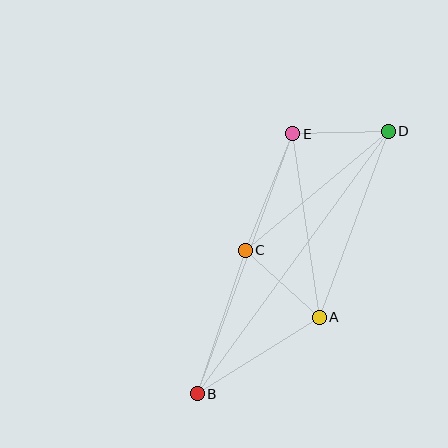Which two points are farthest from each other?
Points B and D are farthest from each other.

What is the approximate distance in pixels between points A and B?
The distance between A and B is approximately 144 pixels.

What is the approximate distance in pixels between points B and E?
The distance between B and E is approximately 277 pixels.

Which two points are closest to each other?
Points D and E are closest to each other.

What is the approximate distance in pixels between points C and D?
The distance between C and D is approximately 186 pixels.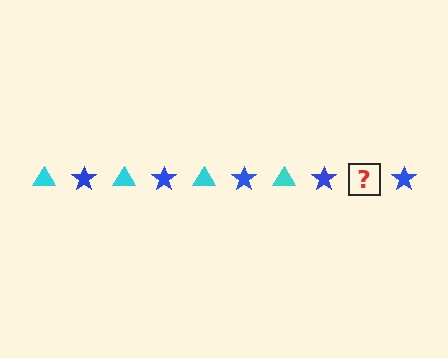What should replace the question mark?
The question mark should be replaced with a cyan triangle.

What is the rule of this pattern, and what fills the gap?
The rule is that the pattern alternates between cyan triangle and blue star. The gap should be filled with a cyan triangle.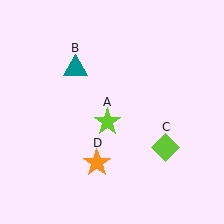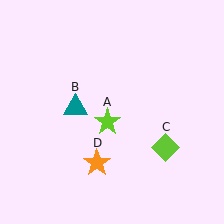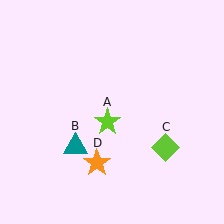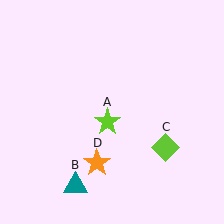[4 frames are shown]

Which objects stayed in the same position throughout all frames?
Lime star (object A) and lime diamond (object C) and orange star (object D) remained stationary.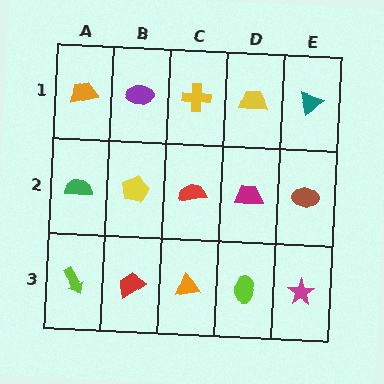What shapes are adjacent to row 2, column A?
An orange trapezoid (row 1, column A), a lime arrow (row 3, column A), a yellow pentagon (row 2, column B).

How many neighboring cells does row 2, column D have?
4.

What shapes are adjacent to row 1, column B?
A yellow pentagon (row 2, column B), an orange trapezoid (row 1, column A), a yellow cross (row 1, column C).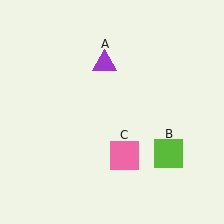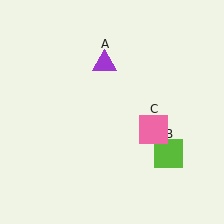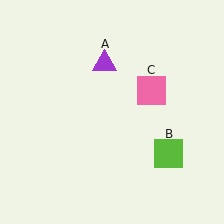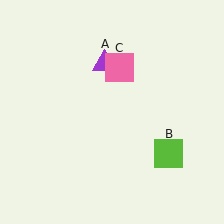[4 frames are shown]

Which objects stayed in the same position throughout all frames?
Purple triangle (object A) and lime square (object B) remained stationary.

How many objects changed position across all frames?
1 object changed position: pink square (object C).